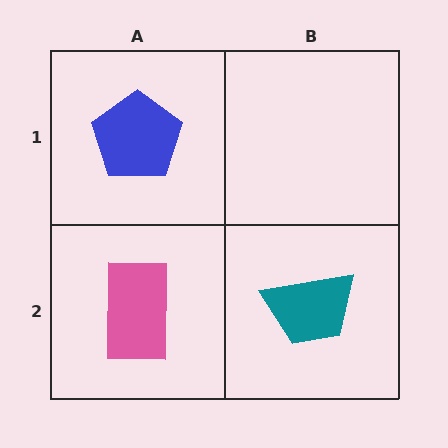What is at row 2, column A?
A pink rectangle.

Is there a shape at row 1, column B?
No, that cell is empty.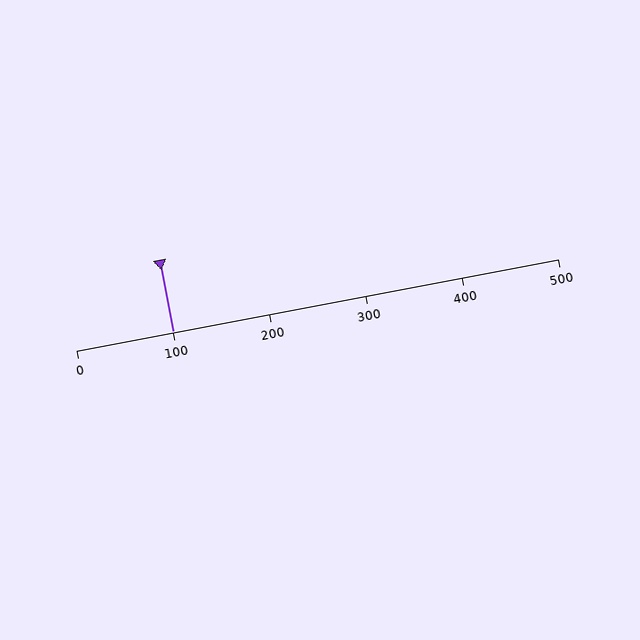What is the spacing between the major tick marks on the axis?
The major ticks are spaced 100 apart.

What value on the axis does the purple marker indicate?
The marker indicates approximately 100.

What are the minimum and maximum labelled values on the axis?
The axis runs from 0 to 500.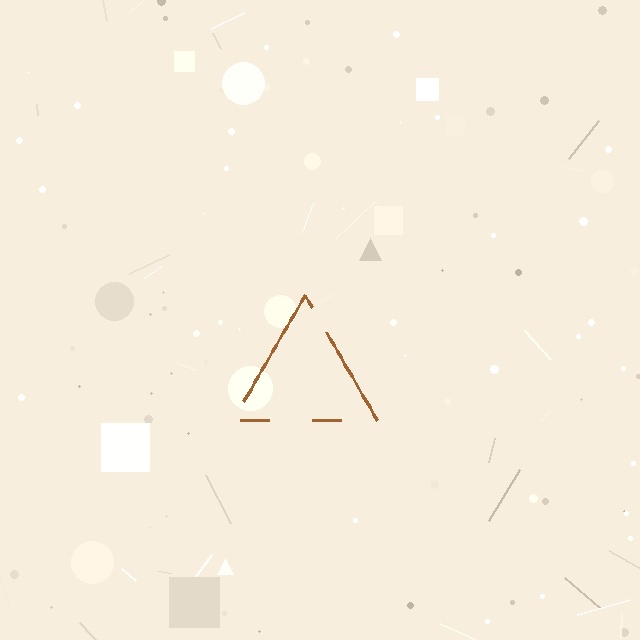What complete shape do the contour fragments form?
The contour fragments form a triangle.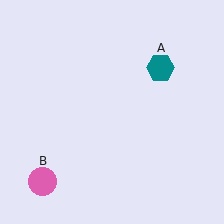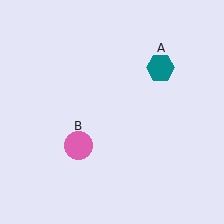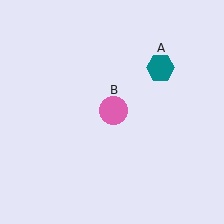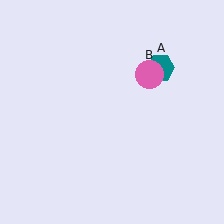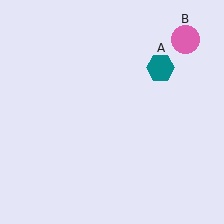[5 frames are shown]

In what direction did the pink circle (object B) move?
The pink circle (object B) moved up and to the right.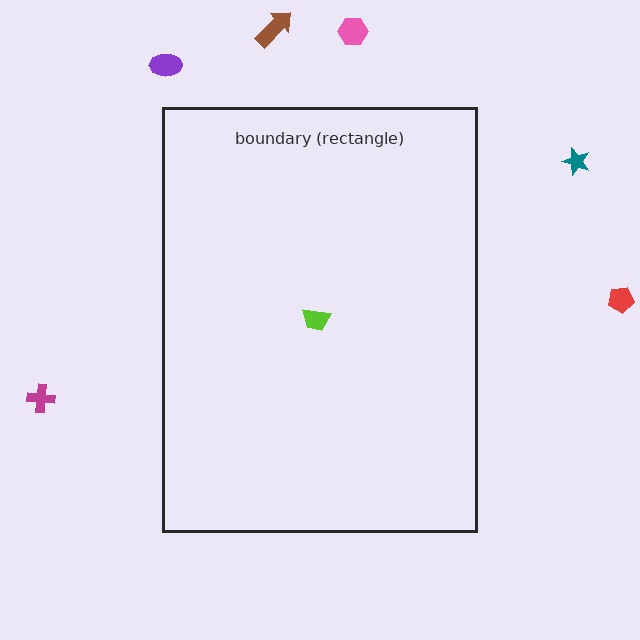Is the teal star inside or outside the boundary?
Outside.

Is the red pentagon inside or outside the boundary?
Outside.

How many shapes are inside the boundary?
1 inside, 6 outside.